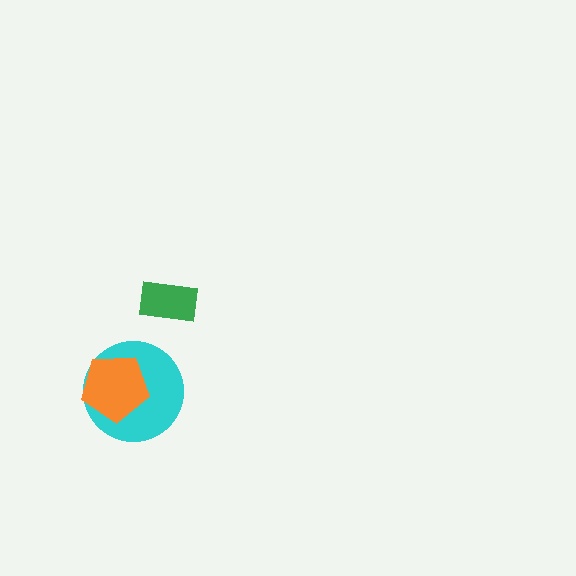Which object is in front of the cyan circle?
The orange pentagon is in front of the cyan circle.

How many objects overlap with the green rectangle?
0 objects overlap with the green rectangle.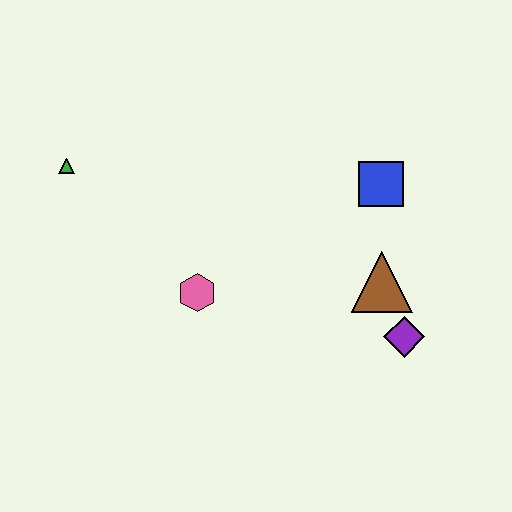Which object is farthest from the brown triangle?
The green triangle is farthest from the brown triangle.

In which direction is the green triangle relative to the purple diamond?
The green triangle is to the left of the purple diamond.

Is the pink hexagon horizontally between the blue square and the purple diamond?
No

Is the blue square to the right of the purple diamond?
No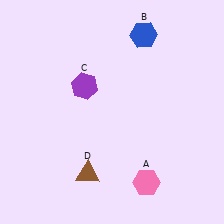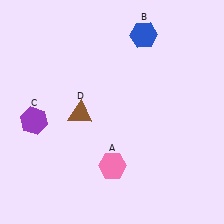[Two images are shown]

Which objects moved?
The objects that moved are: the pink hexagon (A), the purple hexagon (C), the brown triangle (D).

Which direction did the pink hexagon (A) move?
The pink hexagon (A) moved left.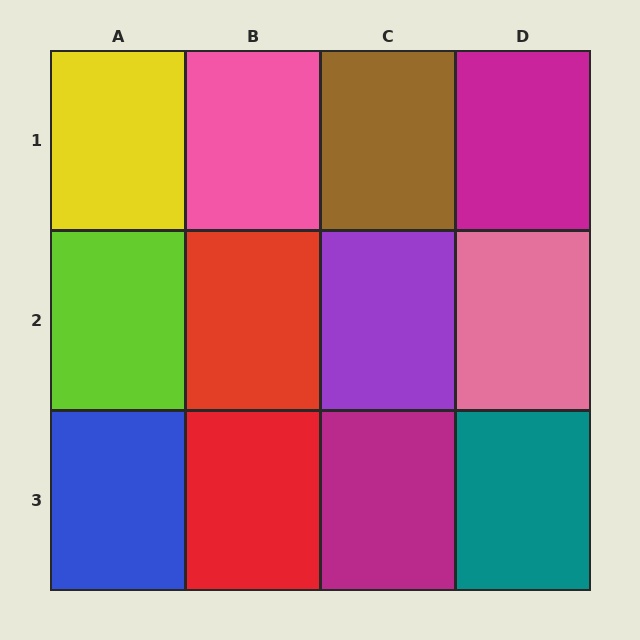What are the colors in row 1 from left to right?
Yellow, pink, brown, magenta.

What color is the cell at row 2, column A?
Lime.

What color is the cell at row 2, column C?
Purple.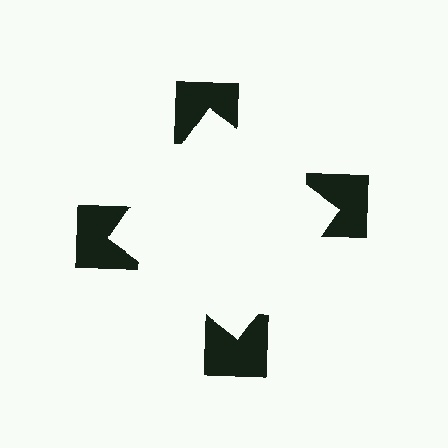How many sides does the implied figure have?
4 sides.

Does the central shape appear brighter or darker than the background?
It typically appears slightly brighter than the background, even though no actual brightness change is drawn.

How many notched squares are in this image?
There are 4 — one at each vertex of the illusory square.